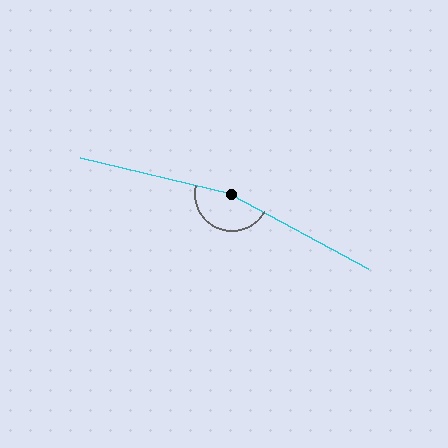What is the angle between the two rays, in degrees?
Approximately 165 degrees.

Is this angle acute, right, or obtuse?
It is obtuse.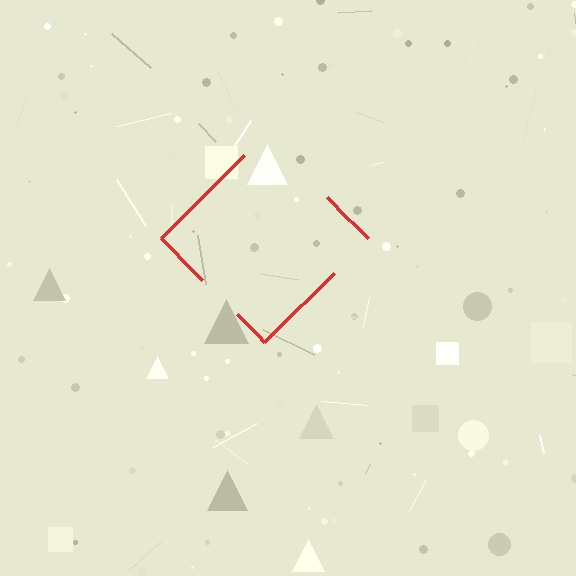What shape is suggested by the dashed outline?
The dashed outline suggests a diamond.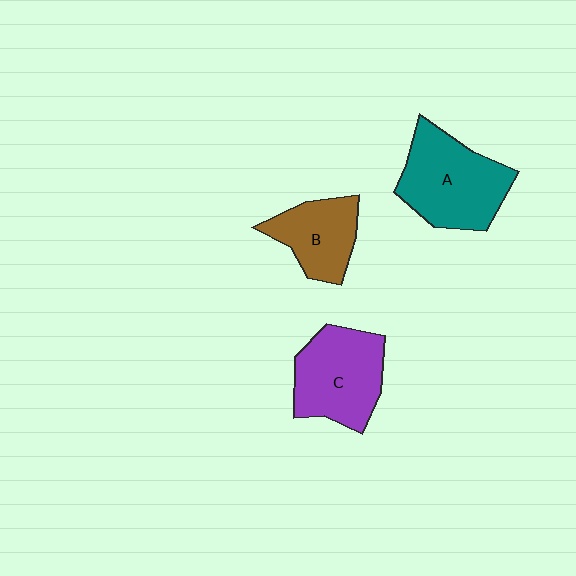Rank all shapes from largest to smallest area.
From largest to smallest: A (teal), C (purple), B (brown).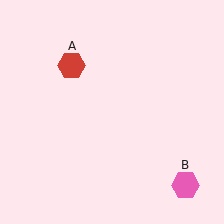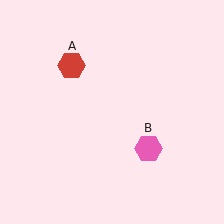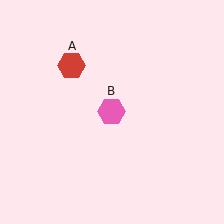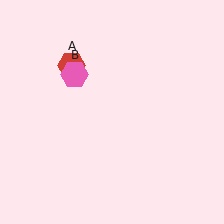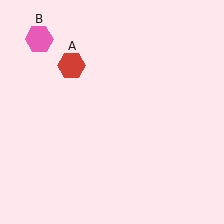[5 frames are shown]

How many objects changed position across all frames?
1 object changed position: pink hexagon (object B).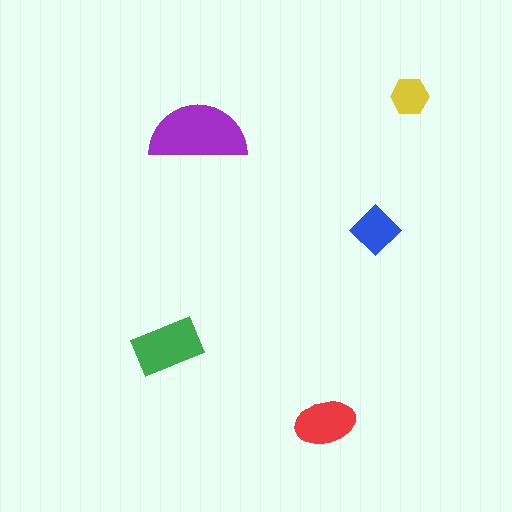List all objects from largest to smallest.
The purple semicircle, the green rectangle, the red ellipse, the blue diamond, the yellow hexagon.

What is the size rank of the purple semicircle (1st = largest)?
1st.